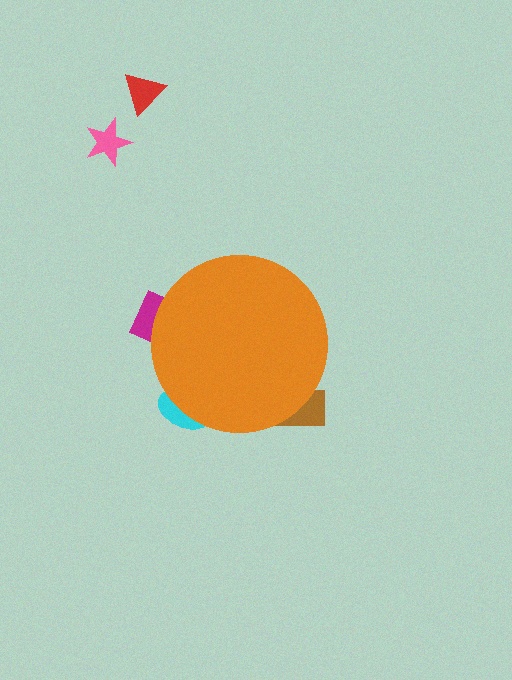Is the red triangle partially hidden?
No, the red triangle is fully visible.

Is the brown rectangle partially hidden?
Yes, the brown rectangle is partially hidden behind the orange circle.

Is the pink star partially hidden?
No, the pink star is fully visible.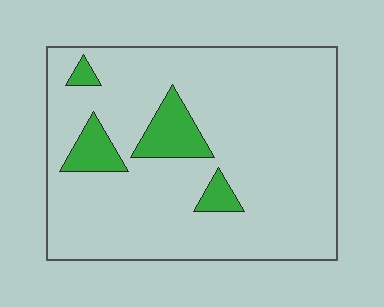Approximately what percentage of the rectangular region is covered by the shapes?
Approximately 10%.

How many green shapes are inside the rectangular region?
4.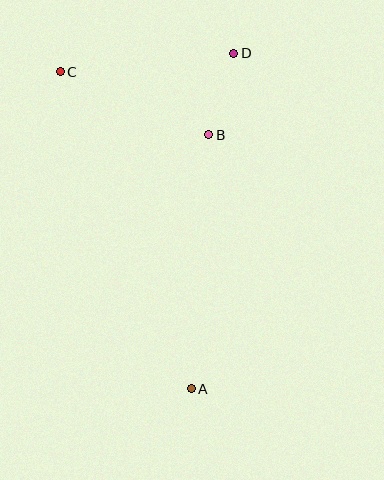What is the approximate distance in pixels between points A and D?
The distance between A and D is approximately 338 pixels.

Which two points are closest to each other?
Points B and D are closest to each other.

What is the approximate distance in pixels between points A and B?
The distance between A and B is approximately 255 pixels.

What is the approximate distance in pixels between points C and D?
The distance between C and D is approximately 174 pixels.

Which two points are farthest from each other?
Points A and C are farthest from each other.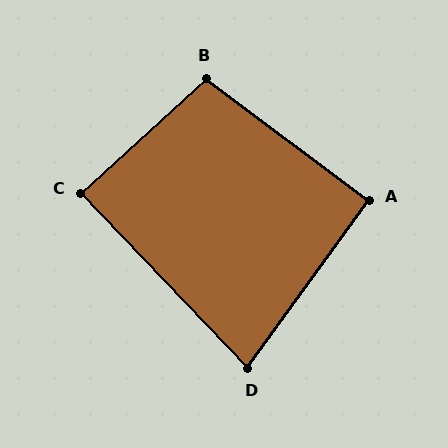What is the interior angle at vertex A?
Approximately 91 degrees (approximately right).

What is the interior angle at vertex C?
Approximately 89 degrees (approximately right).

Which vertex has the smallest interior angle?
D, at approximately 79 degrees.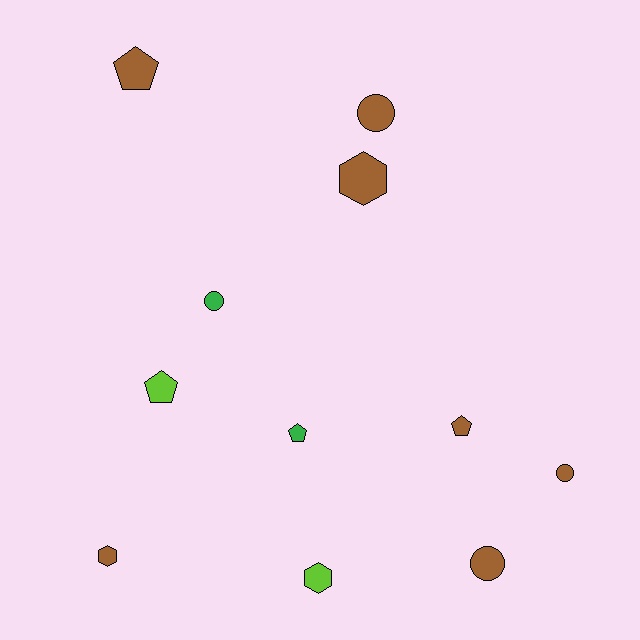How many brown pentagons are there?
There are 2 brown pentagons.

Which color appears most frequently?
Brown, with 7 objects.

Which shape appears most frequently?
Pentagon, with 4 objects.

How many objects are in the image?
There are 11 objects.